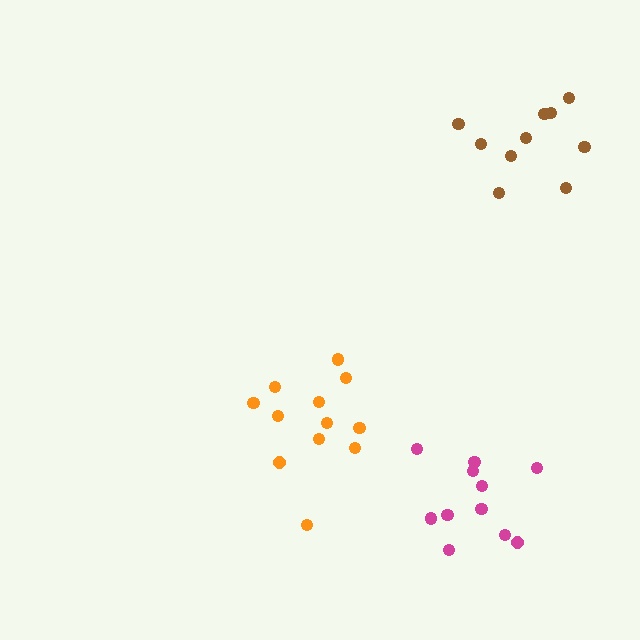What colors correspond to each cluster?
The clusters are colored: orange, brown, magenta.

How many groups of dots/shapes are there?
There are 3 groups.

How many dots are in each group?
Group 1: 12 dots, Group 2: 10 dots, Group 3: 11 dots (33 total).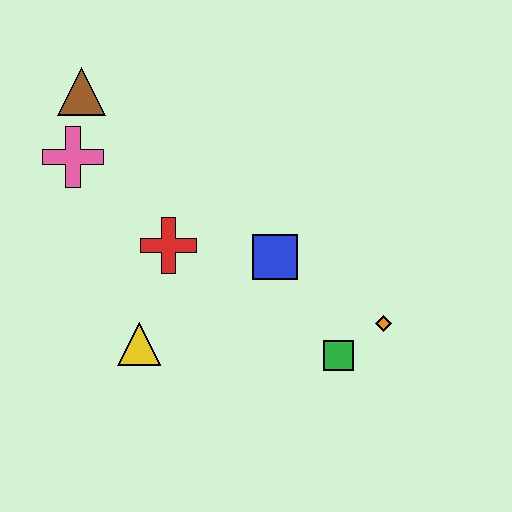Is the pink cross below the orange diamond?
No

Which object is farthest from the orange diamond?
The brown triangle is farthest from the orange diamond.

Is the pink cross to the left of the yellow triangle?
Yes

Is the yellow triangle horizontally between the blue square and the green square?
No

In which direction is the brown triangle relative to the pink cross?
The brown triangle is above the pink cross.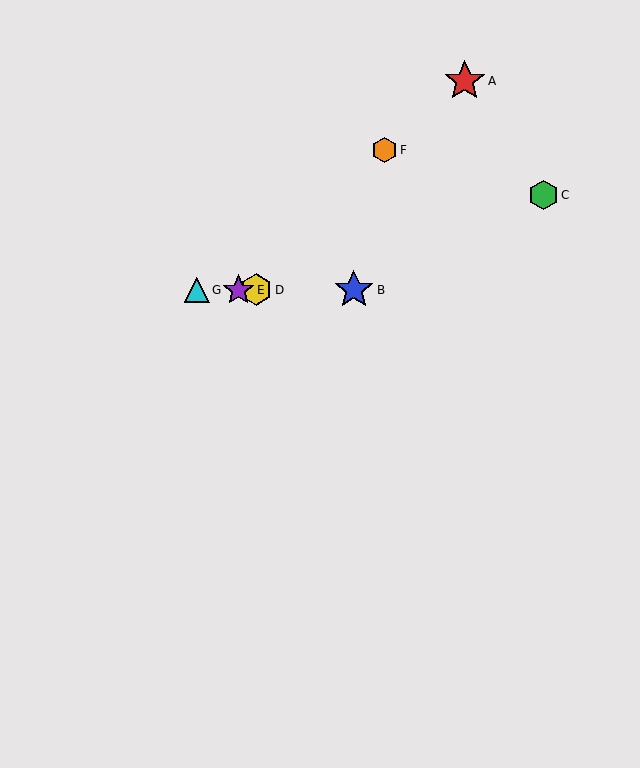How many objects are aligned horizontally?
4 objects (B, D, E, G) are aligned horizontally.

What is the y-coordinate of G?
Object G is at y≈290.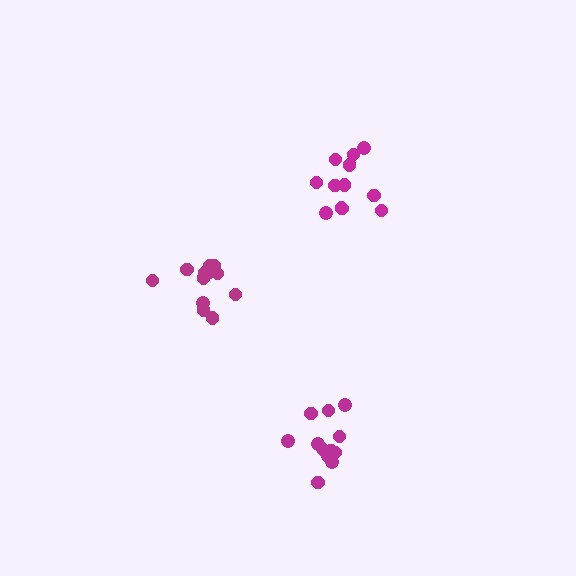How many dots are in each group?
Group 1: 13 dots, Group 2: 12 dots, Group 3: 12 dots (37 total).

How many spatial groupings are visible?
There are 3 spatial groupings.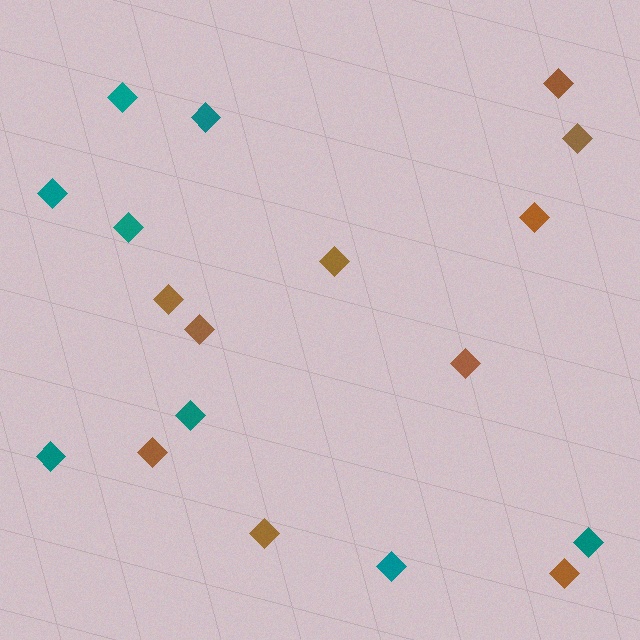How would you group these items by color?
There are 2 groups: one group of brown diamonds (10) and one group of teal diamonds (8).